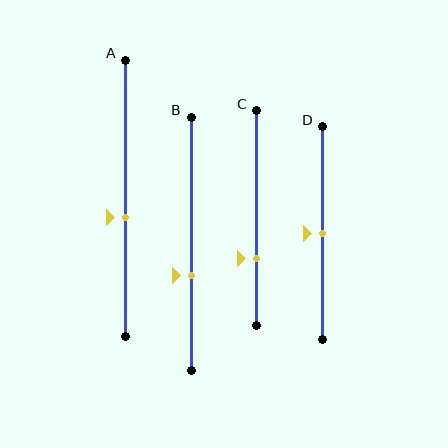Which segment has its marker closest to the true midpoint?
Segment D has its marker closest to the true midpoint.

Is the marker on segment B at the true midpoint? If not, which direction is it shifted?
No, the marker on segment B is shifted downward by about 13% of the segment length.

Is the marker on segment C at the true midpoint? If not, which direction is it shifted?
No, the marker on segment C is shifted downward by about 19% of the segment length.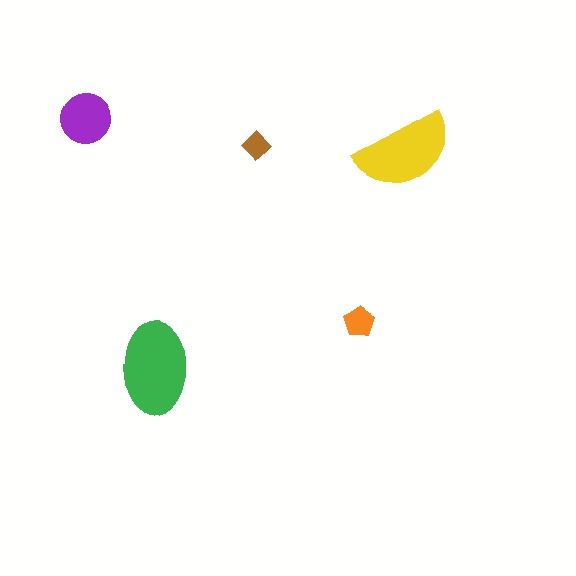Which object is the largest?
The green ellipse.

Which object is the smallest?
The brown diamond.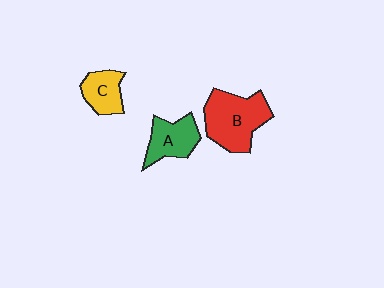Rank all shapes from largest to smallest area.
From largest to smallest: B (red), A (green), C (yellow).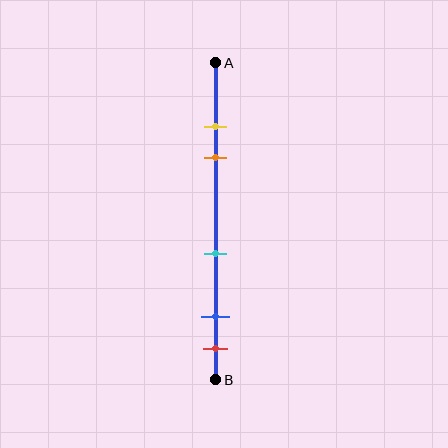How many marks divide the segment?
There are 5 marks dividing the segment.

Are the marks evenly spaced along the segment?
No, the marks are not evenly spaced.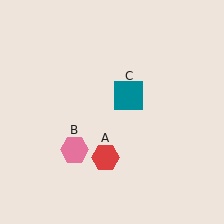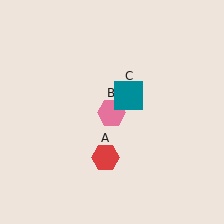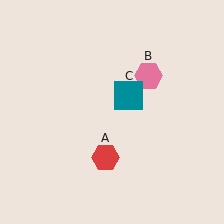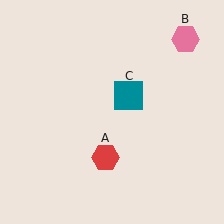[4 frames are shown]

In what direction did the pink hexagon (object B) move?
The pink hexagon (object B) moved up and to the right.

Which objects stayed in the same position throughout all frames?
Red hexagon (object A) and teal square (object C) remained stationary.